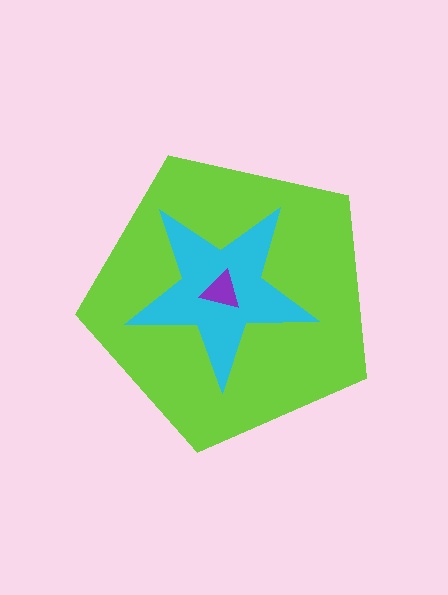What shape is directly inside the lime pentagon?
The cyan star.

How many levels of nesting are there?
3.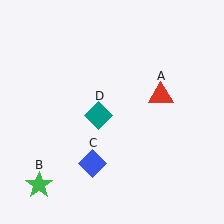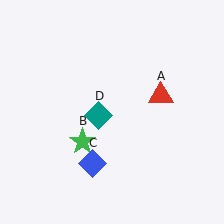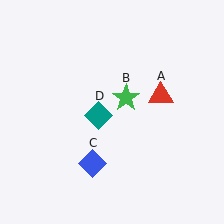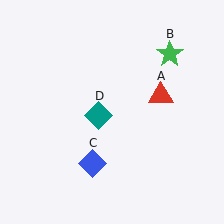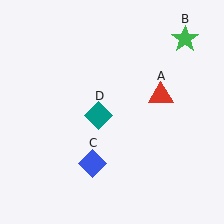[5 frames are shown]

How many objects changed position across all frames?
1 object changed position: green star (object B).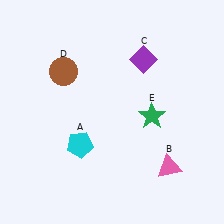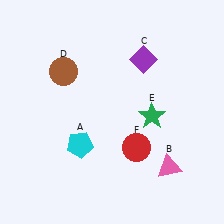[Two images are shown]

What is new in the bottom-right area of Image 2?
A red circle (F) was added in the bottom-right area of Image 2.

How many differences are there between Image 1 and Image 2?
There is 1 difference between the two images.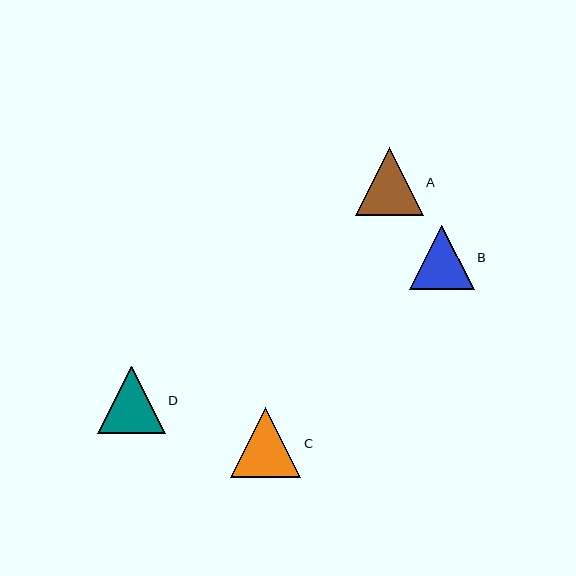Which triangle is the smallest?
Triangle B is the smallest with a size of approximately 64 pixels.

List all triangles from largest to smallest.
From largest to smallest: C, A, D, B.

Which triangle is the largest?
Triangle C is the largest with a size of approximately 70 pixels.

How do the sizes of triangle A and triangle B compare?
Triangle A and triangle B are approximately the same size.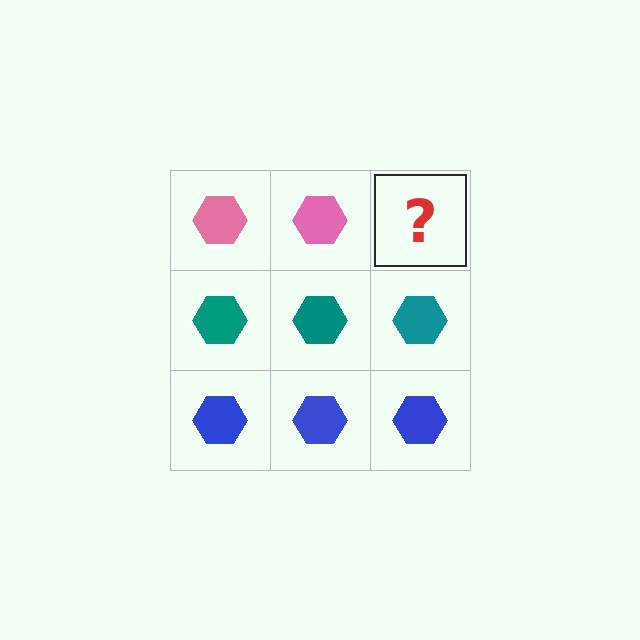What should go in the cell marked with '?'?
The missing cell should contain a pink hexagon.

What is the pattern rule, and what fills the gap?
The rule is that each row has a consistent color. The gap should be filled with a pink hexagon.